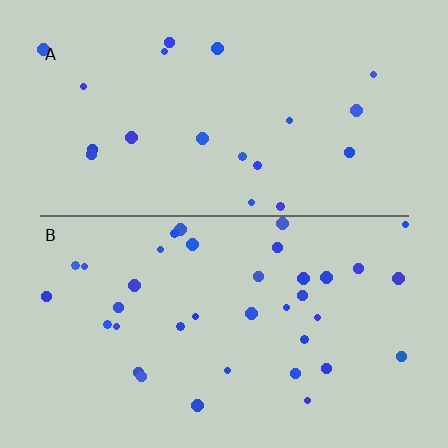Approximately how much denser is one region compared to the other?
Approximately 1.8× — region B over region A.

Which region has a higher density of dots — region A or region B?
B (the bottom).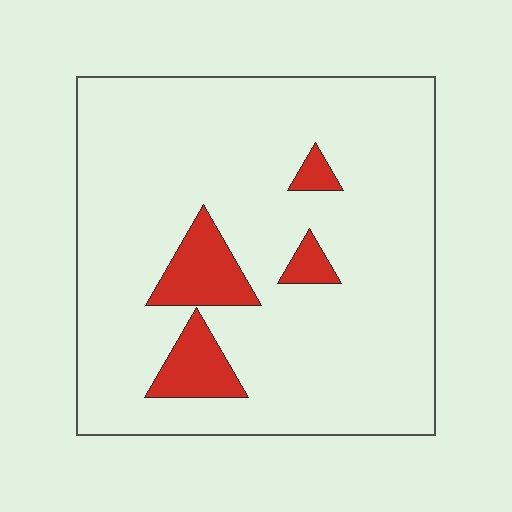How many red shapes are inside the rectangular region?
4.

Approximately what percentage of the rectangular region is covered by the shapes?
Approximately 10%.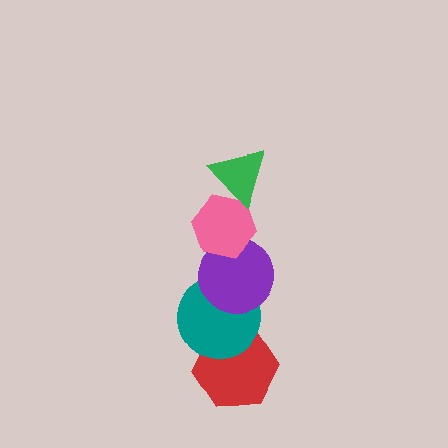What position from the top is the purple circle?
The purple circle is 3rd from the top.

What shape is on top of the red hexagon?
The teal circle is on top of the red hexagon.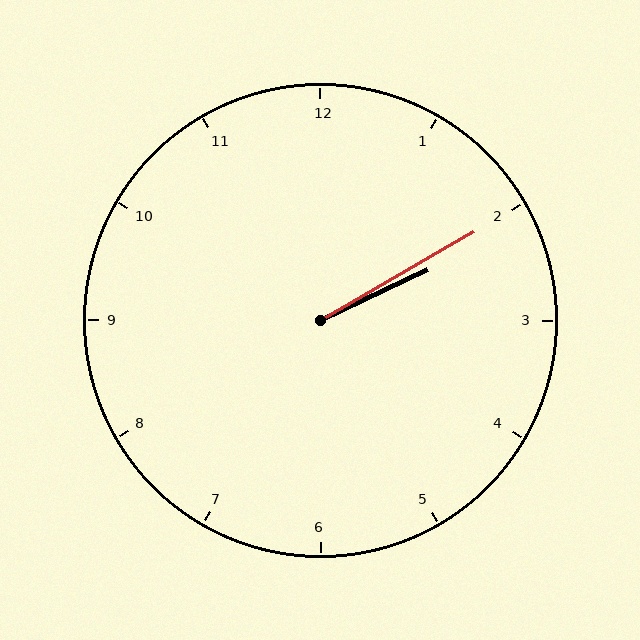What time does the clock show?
2:10.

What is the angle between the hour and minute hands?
Approximately 5 degrees.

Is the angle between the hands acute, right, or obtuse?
It is acute.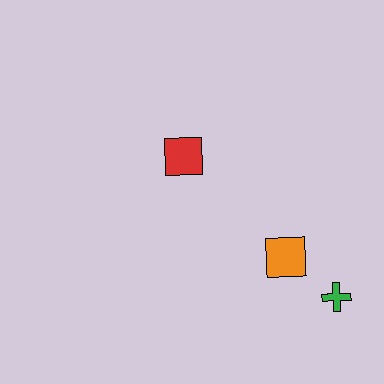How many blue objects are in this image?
There are no blue objects.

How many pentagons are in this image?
There are no pentagons.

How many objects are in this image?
There are 3 objects.